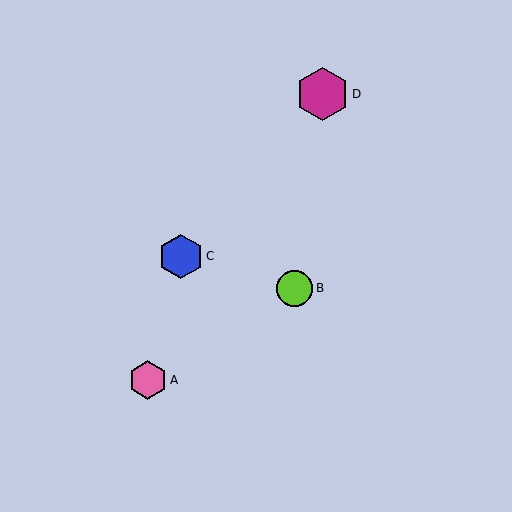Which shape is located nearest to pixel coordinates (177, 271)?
The blue hexagon (labeled C) at (181, 256) is nearest to that location.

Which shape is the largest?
The magenta hexagon (labeled D) is the largest.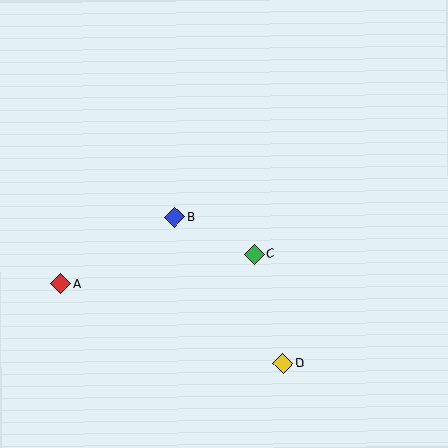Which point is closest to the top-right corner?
Point C is closest to the top-right corner.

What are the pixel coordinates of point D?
Point D is at (283, 364).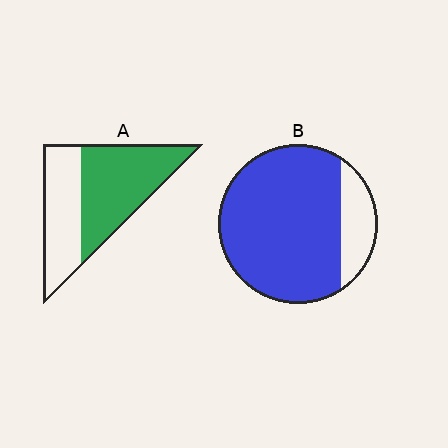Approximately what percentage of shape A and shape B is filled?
A is approximately 60% and B is approximately 85%.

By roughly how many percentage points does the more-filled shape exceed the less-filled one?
By roughly 25 percentage points (B over A).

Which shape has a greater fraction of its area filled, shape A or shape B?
Shape B.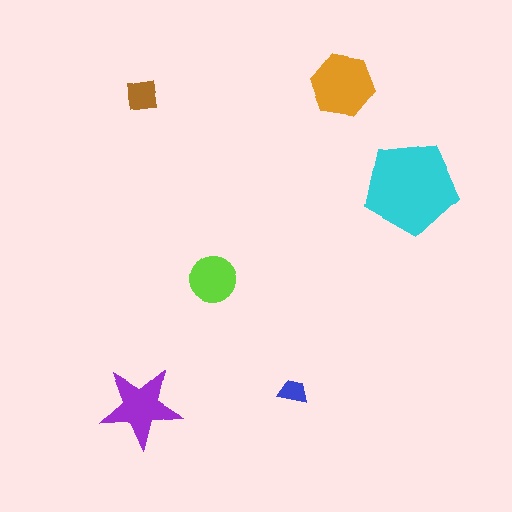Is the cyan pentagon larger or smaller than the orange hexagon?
Larger.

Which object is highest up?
The orange hexagon is topmost.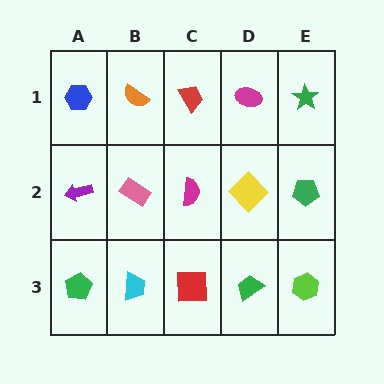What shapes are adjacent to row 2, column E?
A green star (row 1, column E), a lime hexagon (row 3, column E), a yellow diamond (row 2, column D).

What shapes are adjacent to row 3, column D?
A yellow diamond (row 2, column D), a red square (row 3, column C), a lime hexagon (row 3, column E).